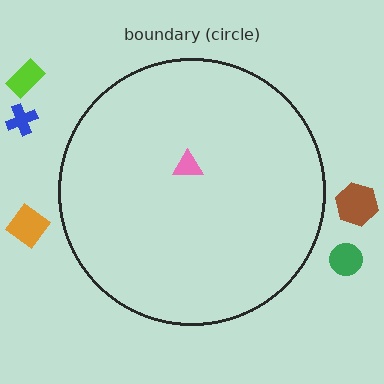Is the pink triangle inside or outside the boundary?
Inside.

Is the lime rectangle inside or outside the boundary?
Outside.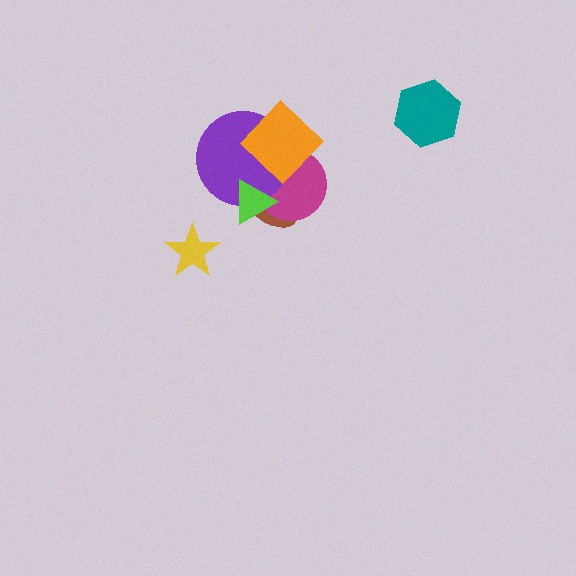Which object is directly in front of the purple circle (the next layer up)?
The lime triangle is directly in front of the purple circle.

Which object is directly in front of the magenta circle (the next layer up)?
The purple circle is directly in front of the magenta circle.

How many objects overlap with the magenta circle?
4 objects overlap with the magenta circle.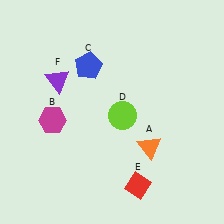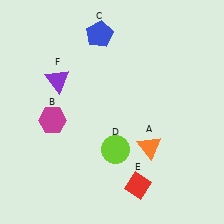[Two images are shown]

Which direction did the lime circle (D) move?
The lime circle (D) moved down.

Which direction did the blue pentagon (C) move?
The blue pentagon (C) moved up.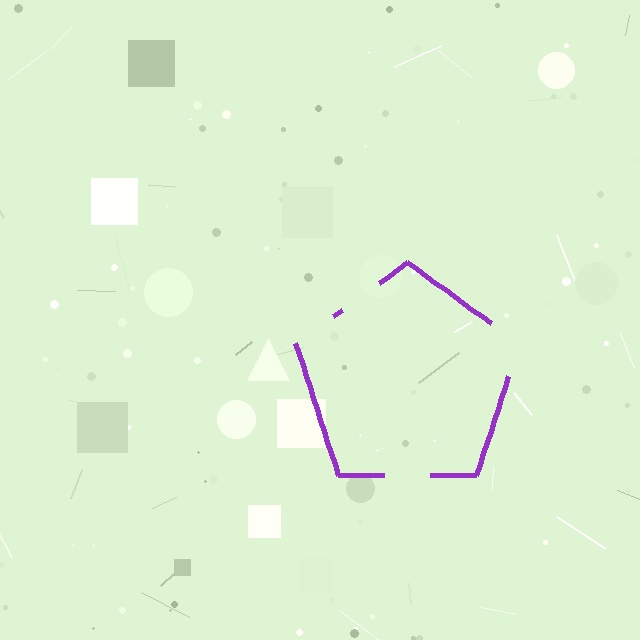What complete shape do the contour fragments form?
The contour fragments form a pentagon.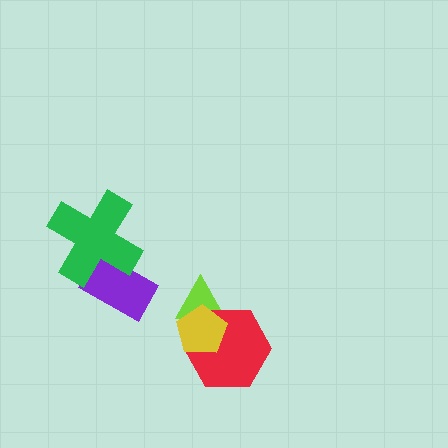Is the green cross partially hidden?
No, no other shape covers it.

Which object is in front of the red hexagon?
The yellow pentagon is in front of the red hexagon.